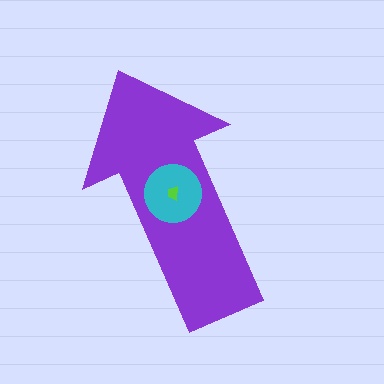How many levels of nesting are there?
3.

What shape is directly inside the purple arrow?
The cyan circle.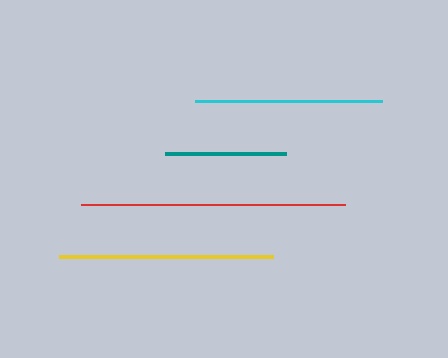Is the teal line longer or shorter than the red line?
The red line is longer than the teal line.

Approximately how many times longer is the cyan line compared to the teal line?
The cyan line is approximately 1.5 times the length of the teal line.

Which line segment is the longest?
The red line is the longest at approximately 264 pixels.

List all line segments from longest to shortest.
From longest to shortest: red, yellow, cyan, teal.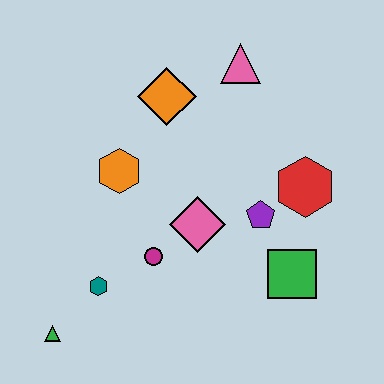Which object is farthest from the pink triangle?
The green triangle is farthest from the pink triangle.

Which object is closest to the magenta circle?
The pink diamond is closest to the magenta circle.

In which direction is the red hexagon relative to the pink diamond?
The red hexagon is to the right of the pink diamond.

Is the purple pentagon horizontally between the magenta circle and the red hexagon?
Yes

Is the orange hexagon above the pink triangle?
No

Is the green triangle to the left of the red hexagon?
Yes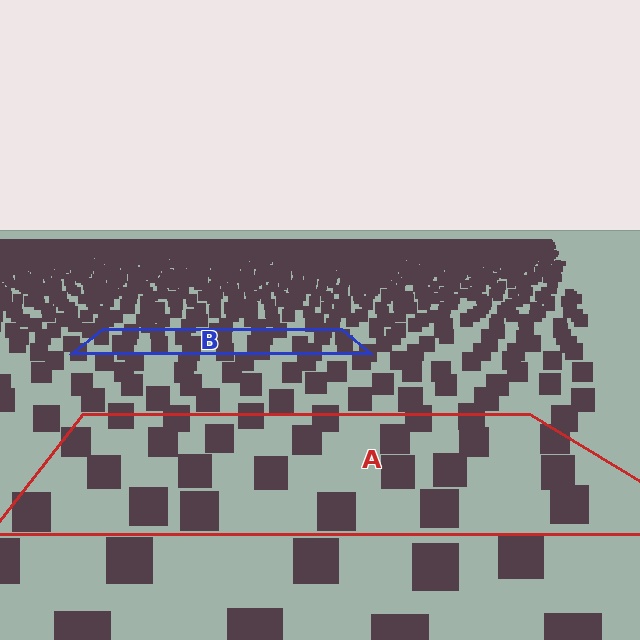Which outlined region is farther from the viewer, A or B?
Region B is farther from the viewer — the texture elements inside it appear smaller and more densely packed.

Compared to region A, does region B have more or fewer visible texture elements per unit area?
Region B has more texture elements per unit area — they are packed more densely because it is farther away.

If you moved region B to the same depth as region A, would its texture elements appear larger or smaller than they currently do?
They would appear larger. At a closer depth, the same texture elements are projected at a bigger on-screen size.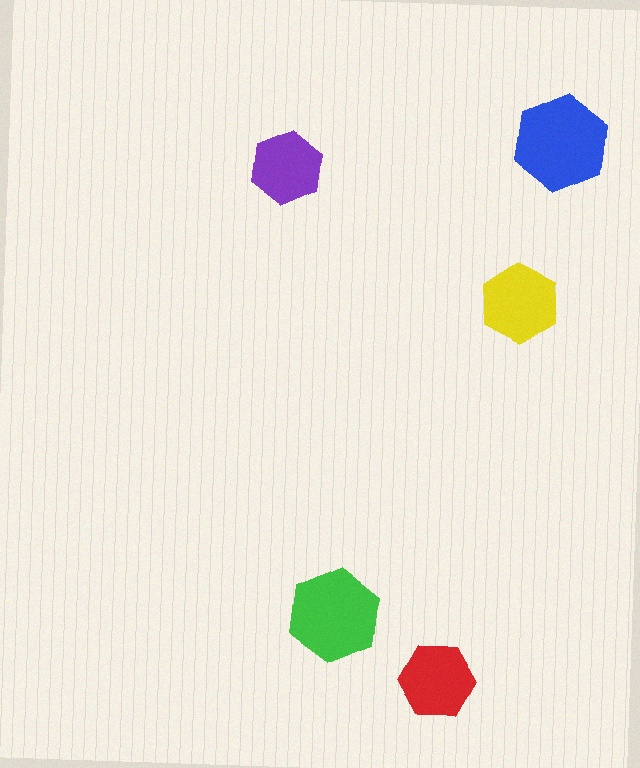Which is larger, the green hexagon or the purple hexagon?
The green one.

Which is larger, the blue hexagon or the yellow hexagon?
The blue one.